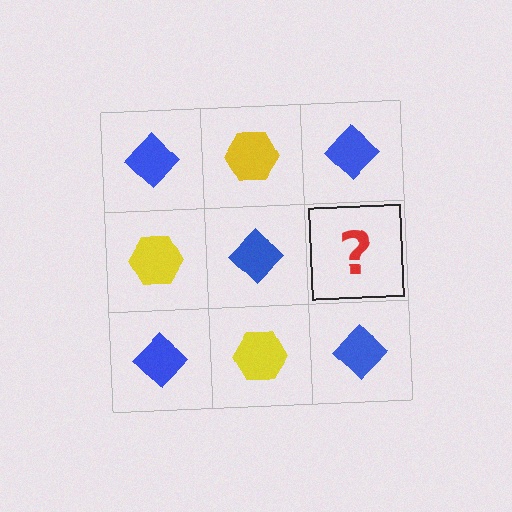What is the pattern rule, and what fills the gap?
The rule is that it alternates blue diamond and yellow hexagon in a checkerboard pattern. The gap should be filled with a yellow hexagon.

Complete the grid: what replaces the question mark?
The question mark should be replaced with a yellow hexagon.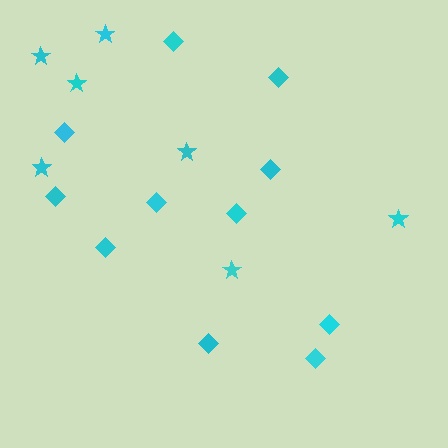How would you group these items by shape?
There are 2 groups: one group of diamonds (11) and one group of stars (7).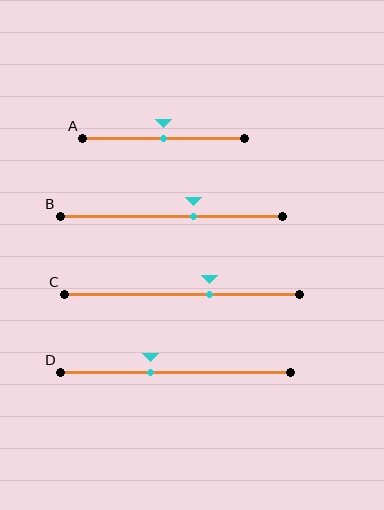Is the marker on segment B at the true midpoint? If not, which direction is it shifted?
No, the marker on segment B is shifted to the right by about 10% of the segment length.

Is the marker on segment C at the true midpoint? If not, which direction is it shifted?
No, the marker on segment C is shifted to the right by about 12% of the segment length.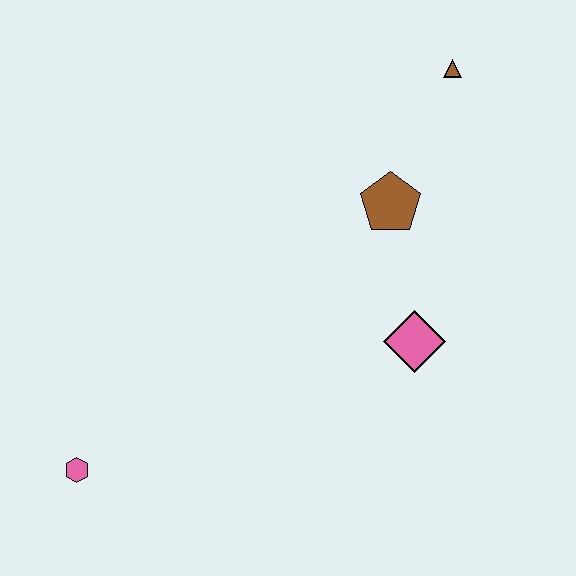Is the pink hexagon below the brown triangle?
Yes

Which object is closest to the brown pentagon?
The pink diamond is closest to the brown pentagon.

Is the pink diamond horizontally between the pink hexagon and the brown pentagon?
No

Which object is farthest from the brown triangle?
The pink hexagon is farthest from the brown triangle.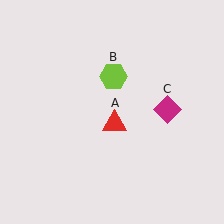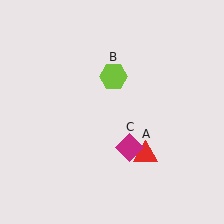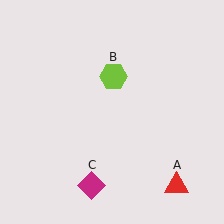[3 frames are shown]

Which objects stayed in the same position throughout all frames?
Lime hexagon (object B) remained stationary.